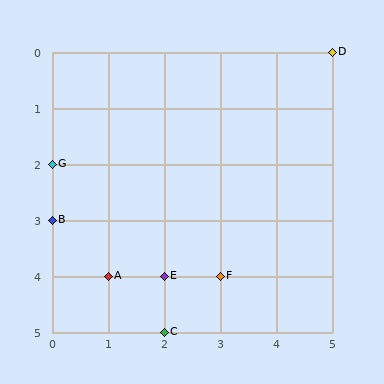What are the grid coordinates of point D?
Point D is at grid coordinates (5, 0).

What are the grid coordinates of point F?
Point F is at grid coordinates (3, 4).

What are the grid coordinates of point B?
Point B is at grid coordinates (0, 3).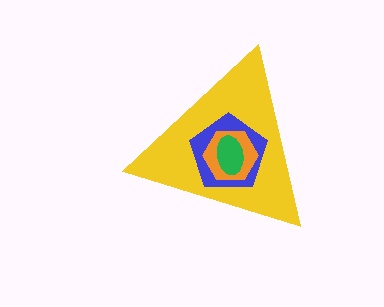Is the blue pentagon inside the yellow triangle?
Yes.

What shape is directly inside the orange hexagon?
The green ellipse.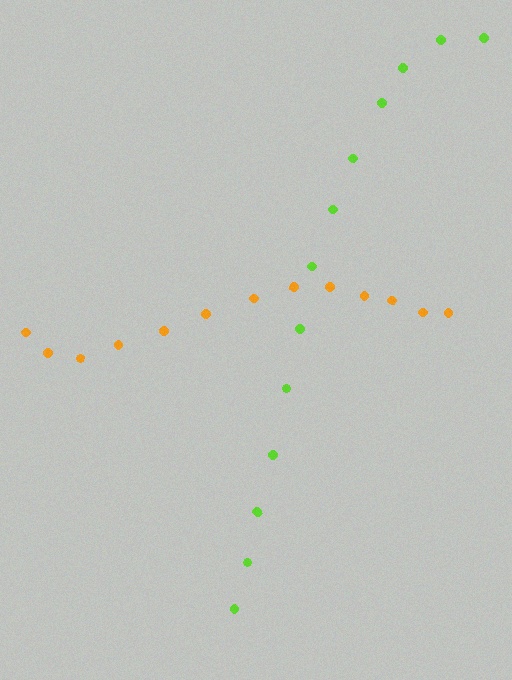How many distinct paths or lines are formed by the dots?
There are 2 distinct paths.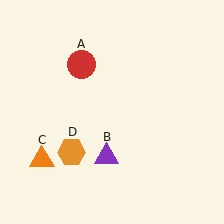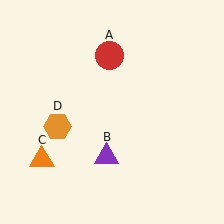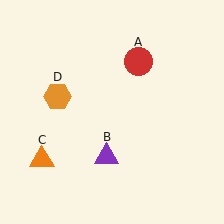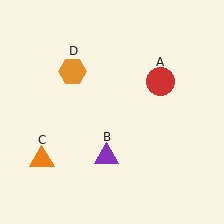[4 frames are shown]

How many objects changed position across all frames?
2 objects changed position: red circle (object A), orange hexagon (object D).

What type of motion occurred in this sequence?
The red circle (object A), orange hexagon (object D) rotated clockwise around the center of the scene.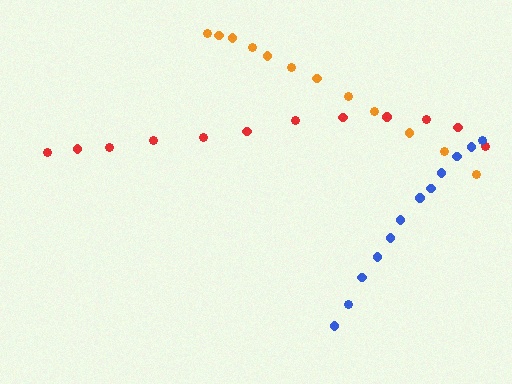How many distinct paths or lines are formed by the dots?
There are 3 distinct paths.